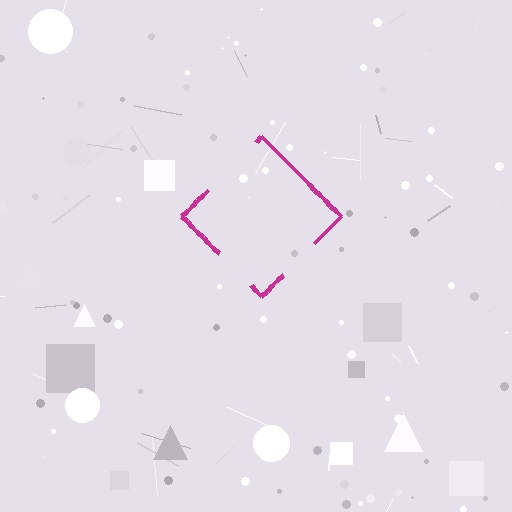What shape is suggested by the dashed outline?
The dashed outline suggests a diamond.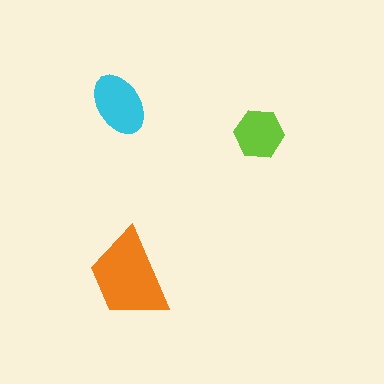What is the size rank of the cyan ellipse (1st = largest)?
2nd.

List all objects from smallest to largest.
The lime hexagon, the cyan ellipse, the orange trapezoid.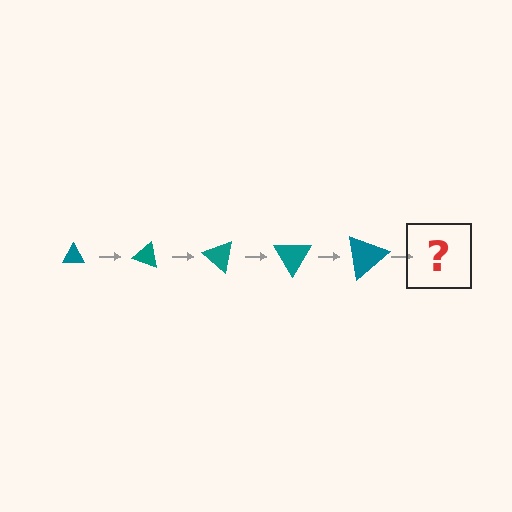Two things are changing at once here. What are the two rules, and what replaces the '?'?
The two rules are that the triangle grows larger each step and it rotates 20 degrees each step. The '?' should be a triangle, larger than the previous one and rotated 100 degrees from the start.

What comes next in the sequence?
The next element should be a triangle, larger than the previous one and rotated 100 degrees from the start.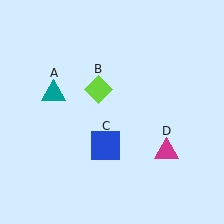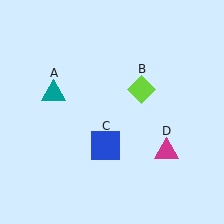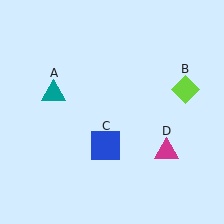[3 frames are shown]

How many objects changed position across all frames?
1 object changed position: lime diamond (object B).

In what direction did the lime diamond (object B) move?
The lime diamond (object B) moved right.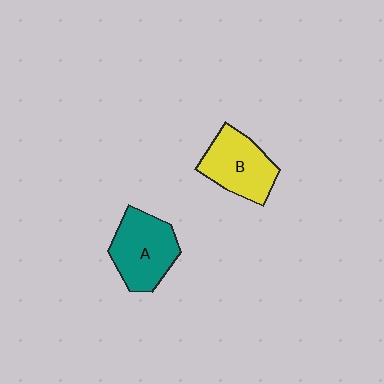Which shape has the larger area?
Shape A (teal).